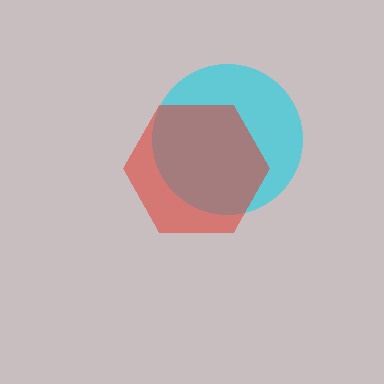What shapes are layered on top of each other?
The layered shapes are: a cyan circle, a red hexagon.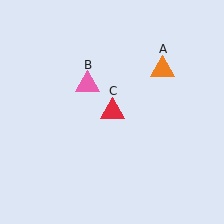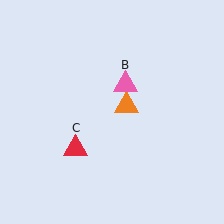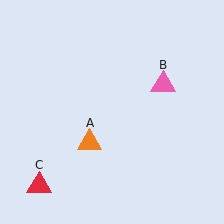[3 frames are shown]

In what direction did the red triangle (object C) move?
The red triangle (object C) moved down and to the left.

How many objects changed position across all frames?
3 objects changed position: orange triangle (object A), pink triangle (object B), red triangle (object C).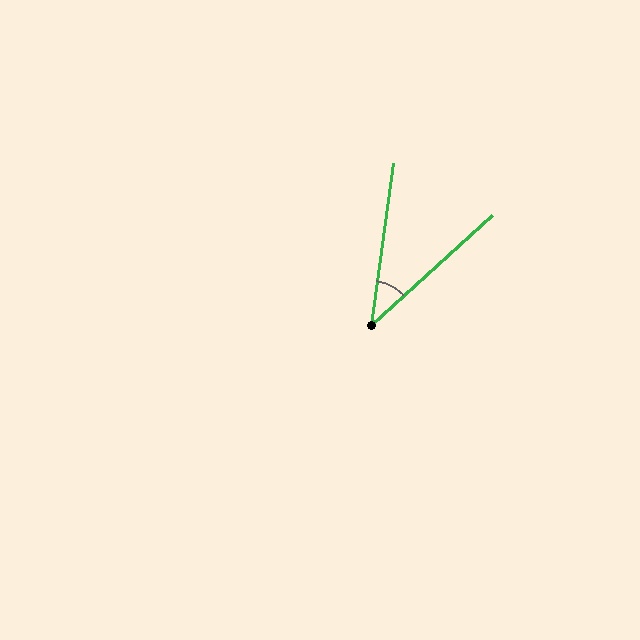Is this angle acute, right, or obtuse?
It is acute.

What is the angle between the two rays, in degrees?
Approximately 40 degrees.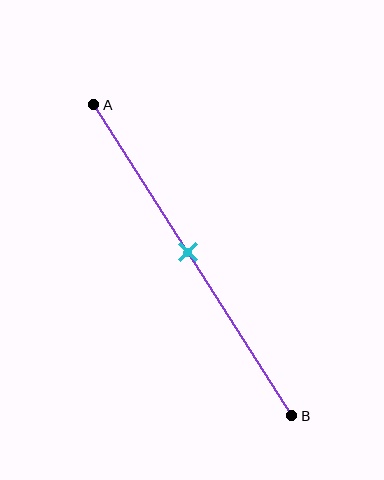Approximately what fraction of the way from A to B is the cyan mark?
The cyan mark is approximately 45% of the way from A to B.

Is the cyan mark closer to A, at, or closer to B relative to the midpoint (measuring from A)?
The cyan mark is approximately at the midpoint of segment AB.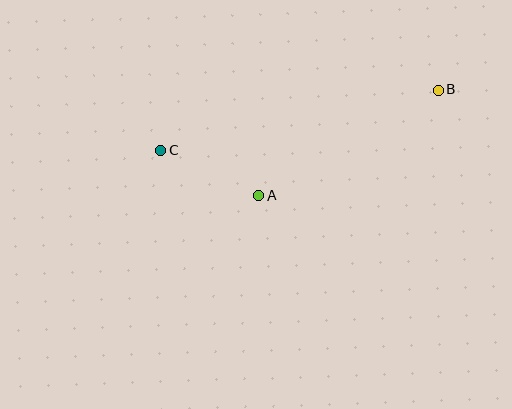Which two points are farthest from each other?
Points B and C are farthest from each other.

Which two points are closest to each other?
Points A and C are closest to each other.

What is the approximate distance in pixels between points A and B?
The distance between A and B is approximately 209 pixels.